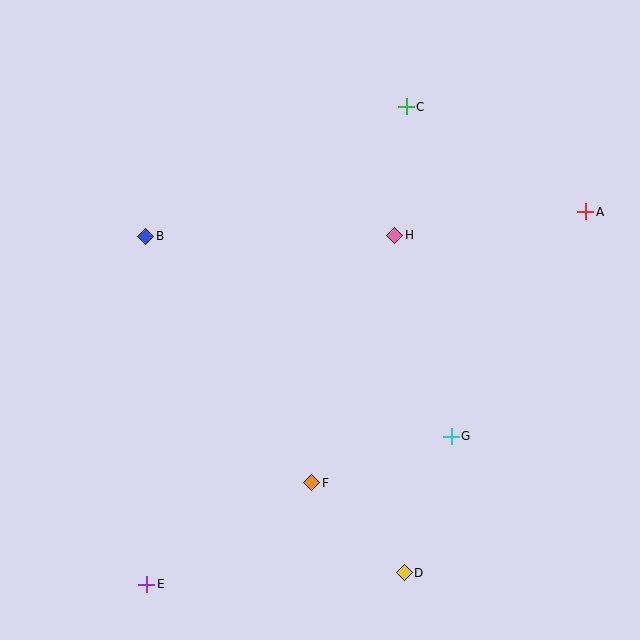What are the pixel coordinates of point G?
Point G is at (451, 436).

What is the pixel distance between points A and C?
The distance between A and C is 208 pixels.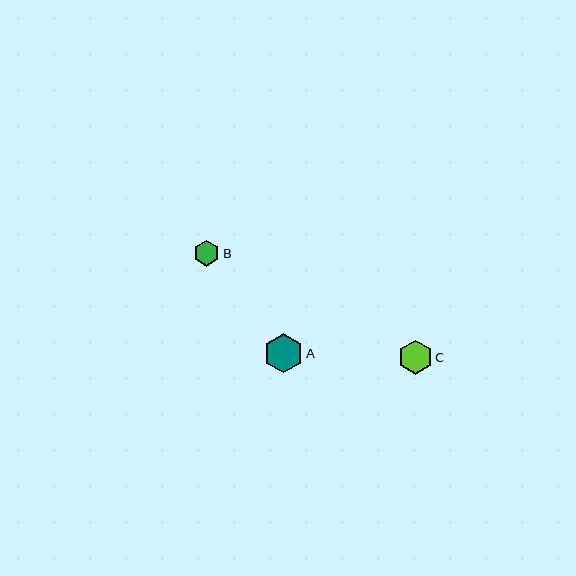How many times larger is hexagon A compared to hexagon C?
Hexagon A is approximately 1.2 times the size of hexagon C.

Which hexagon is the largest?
Hexagon A is the largest with a size of approximately 39 pixels.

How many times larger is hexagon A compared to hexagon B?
Hexagon A is approximately 1.5 times the size of hexagon B.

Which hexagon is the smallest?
Hexagon B is the smallest with a size of approximately 26 pixels.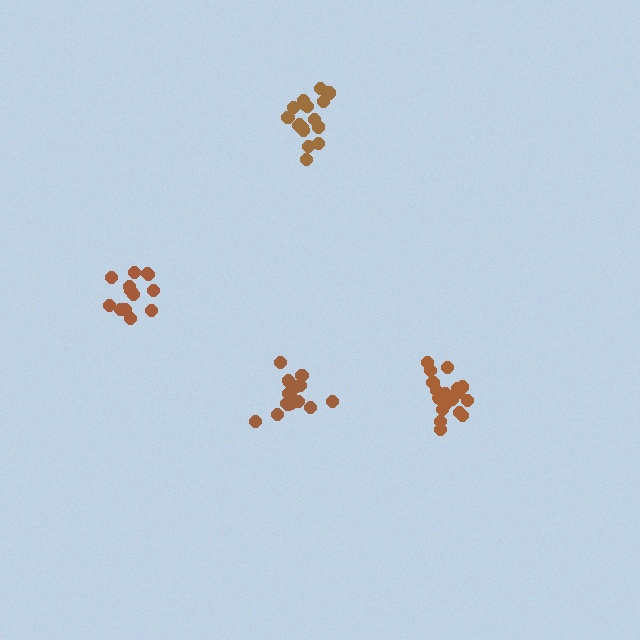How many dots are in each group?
Group 1: 20 dots, Group 2: 19 dots, Group 3: 14 dots, Group 4: 17 dots (70 total).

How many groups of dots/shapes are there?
There are 4 groups.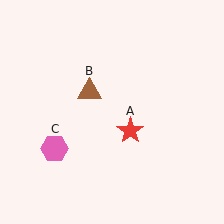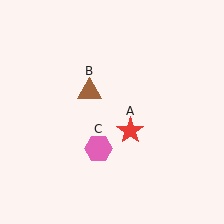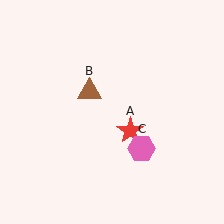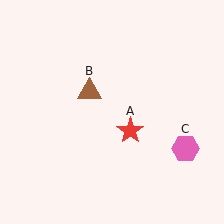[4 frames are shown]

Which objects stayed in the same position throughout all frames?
Red star (object A) and brown triangle (object B) remained stationary.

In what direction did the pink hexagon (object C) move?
The pink hexagon (object C) moved right.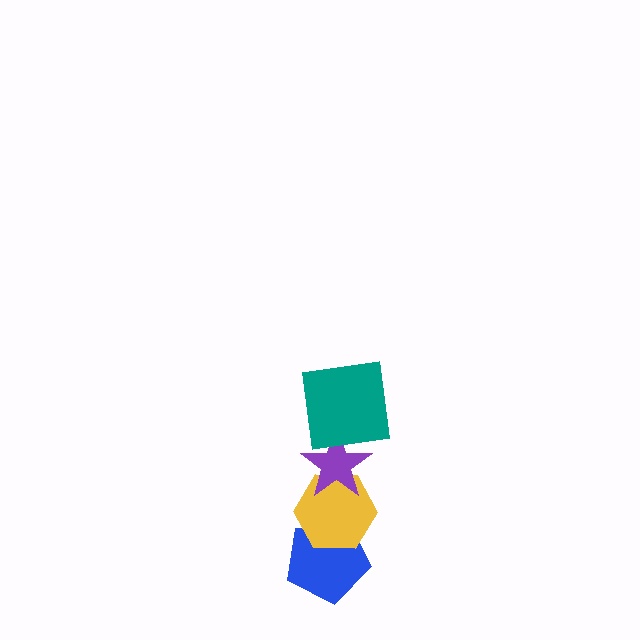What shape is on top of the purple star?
The teal square is on top of the purple star.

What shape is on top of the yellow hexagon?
The purple star is on top of the yellow hexagon.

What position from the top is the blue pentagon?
The blue pentagon is 4th from the top.